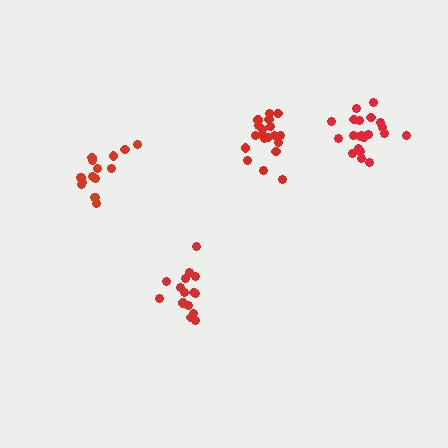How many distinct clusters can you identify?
There are 4 distinct clusters.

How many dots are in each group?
Group 1: 15 dots, Group 2: 16 dots, Group 3: 19 dots, Group 4: 21 dots (71 total).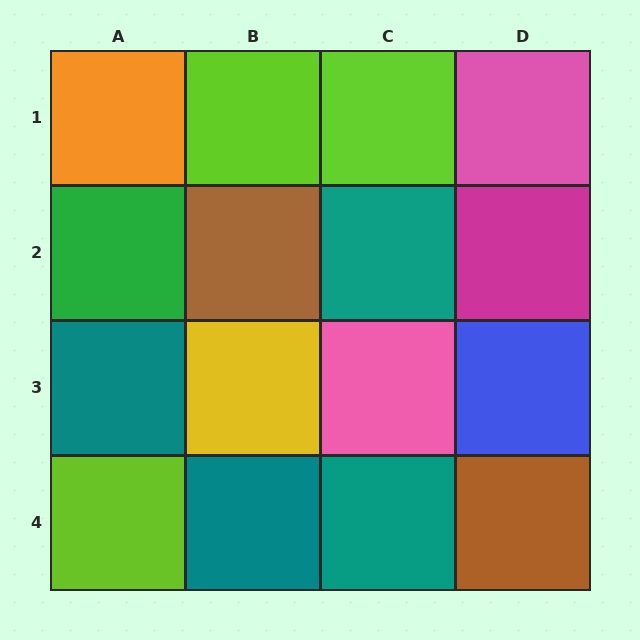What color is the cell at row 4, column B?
Teal.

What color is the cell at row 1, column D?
Pink.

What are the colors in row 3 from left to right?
Teal, yellow, pink, blue.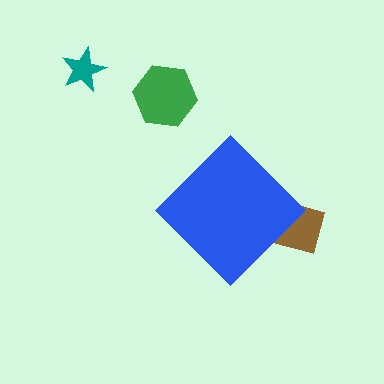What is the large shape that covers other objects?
A blue diamond.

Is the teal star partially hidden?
No, the teal star is fully visible.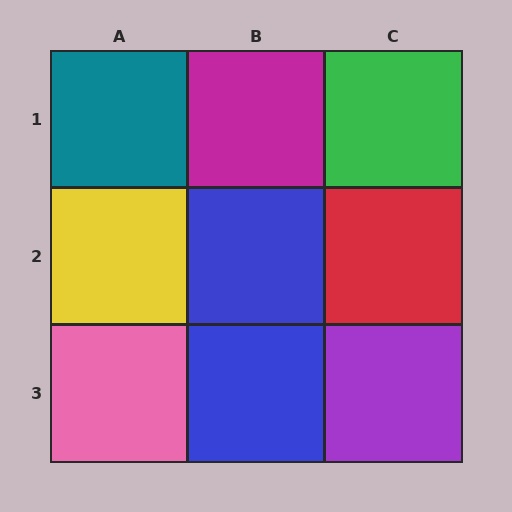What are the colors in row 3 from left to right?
Pink, blue, purple.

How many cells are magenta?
1 cell is magenta.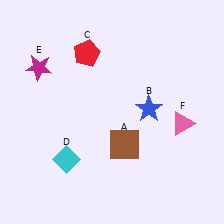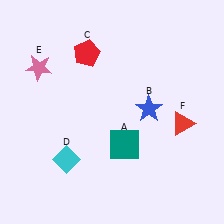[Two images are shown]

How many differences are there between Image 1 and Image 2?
There are 3 differences between the two images.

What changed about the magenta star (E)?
In Image 1, E is magenta. In Image 2, it changed to pink.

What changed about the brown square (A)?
In Image 1, A is brown. In Image 2, it changed to teal.